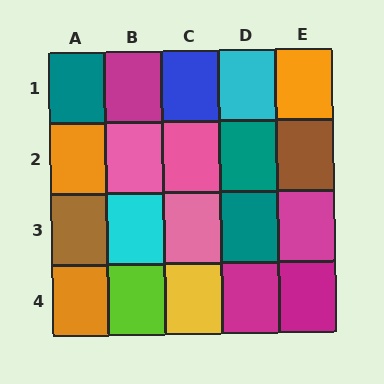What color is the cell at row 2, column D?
Teal.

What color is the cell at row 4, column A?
Orange.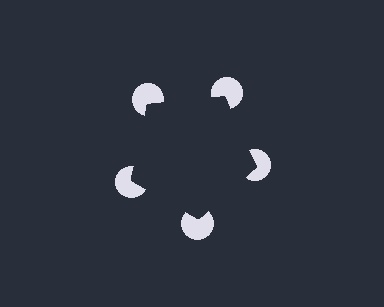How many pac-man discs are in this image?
There are 5 — one at each vertex of the illusory pentagon.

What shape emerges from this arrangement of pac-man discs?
An illusory pentagon — its edges are inferred from the aligned wedge cuts in the pac-man discs, not physically drawn.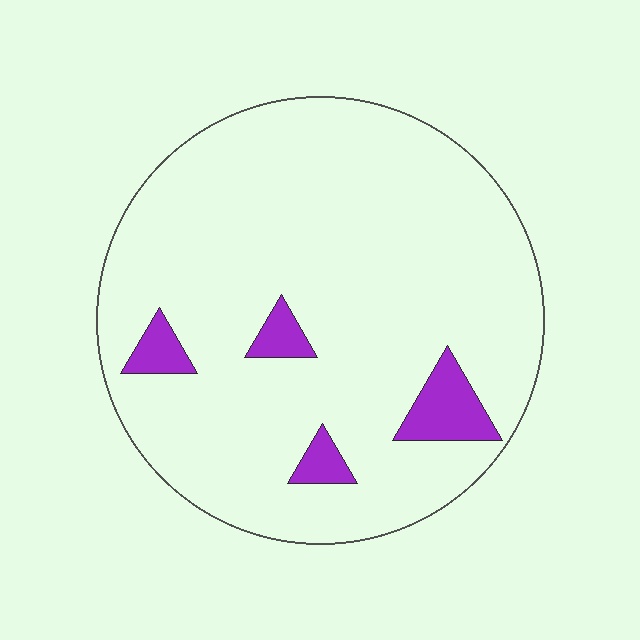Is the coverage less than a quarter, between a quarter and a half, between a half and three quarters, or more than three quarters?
Less than a quarter.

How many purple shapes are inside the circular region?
4.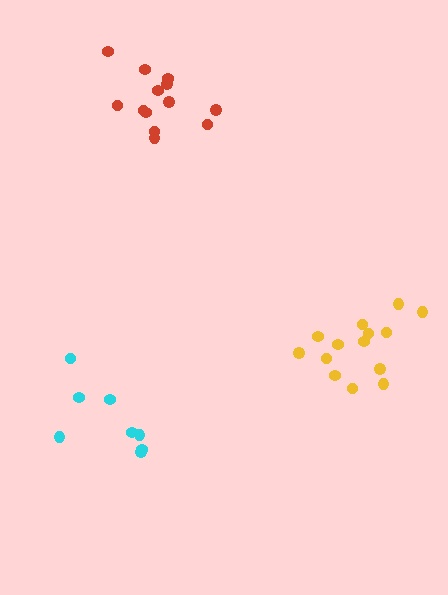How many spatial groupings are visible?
There are 3 spatial groupings.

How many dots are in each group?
Group 1: 8 dots, Group 2: 14 dots, Group 3: 13 dots (35 total).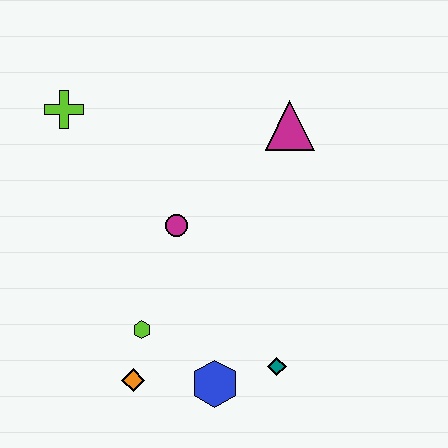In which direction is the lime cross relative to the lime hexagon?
The lime cross is above the lime hexagon.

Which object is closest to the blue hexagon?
The teal diamond is closest to the blue hexagon.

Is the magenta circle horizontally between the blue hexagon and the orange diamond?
Yes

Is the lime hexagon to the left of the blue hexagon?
Yes